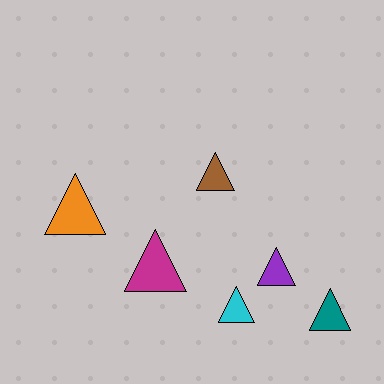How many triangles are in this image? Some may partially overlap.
There are 6 triangles.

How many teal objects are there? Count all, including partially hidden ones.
There is 1 teal object.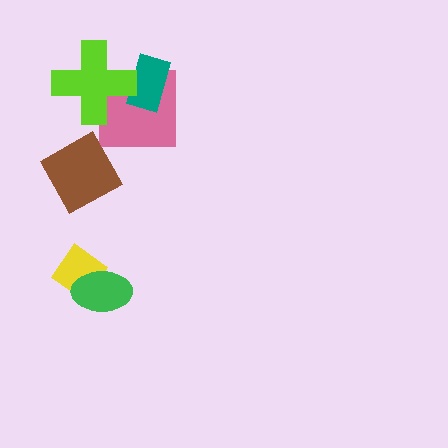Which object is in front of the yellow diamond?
The green ellipse is in front of the yellow diamond.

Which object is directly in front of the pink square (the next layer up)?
The teal rectangle is directly in front of the pink square.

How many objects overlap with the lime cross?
2 objects overlap with the lime cross.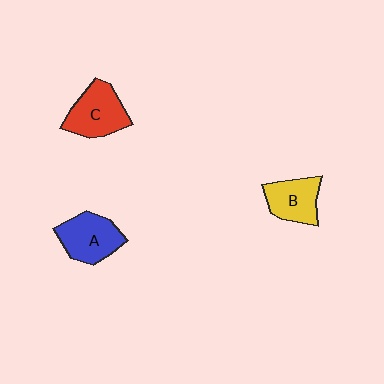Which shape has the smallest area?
Shape B (yellow).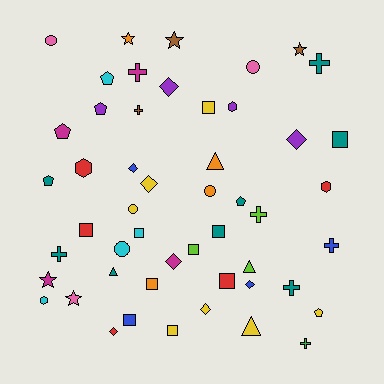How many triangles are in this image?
There are 4 triangles.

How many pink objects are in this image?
There are 3 pink objects.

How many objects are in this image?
There are 50 objects.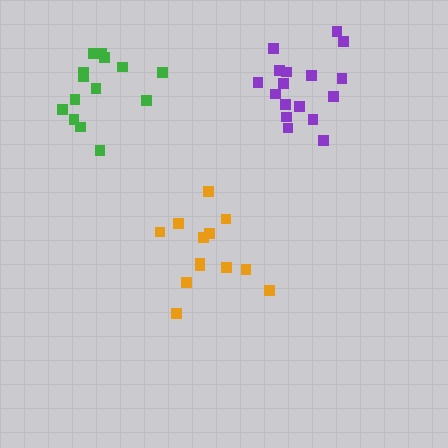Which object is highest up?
The green cluster is topmost.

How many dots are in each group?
Group 1: 14 dots, Group 2: 17 dots, Group 3: 13 dots (44 total).